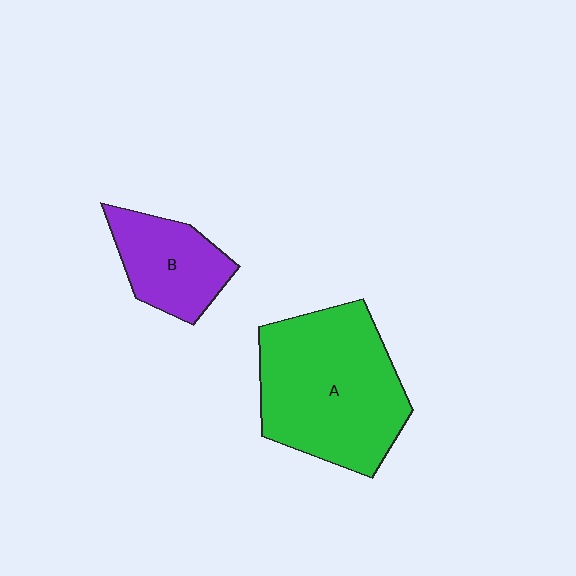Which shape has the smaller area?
Shape B (purple).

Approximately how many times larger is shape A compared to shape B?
Approximately 2.1 times.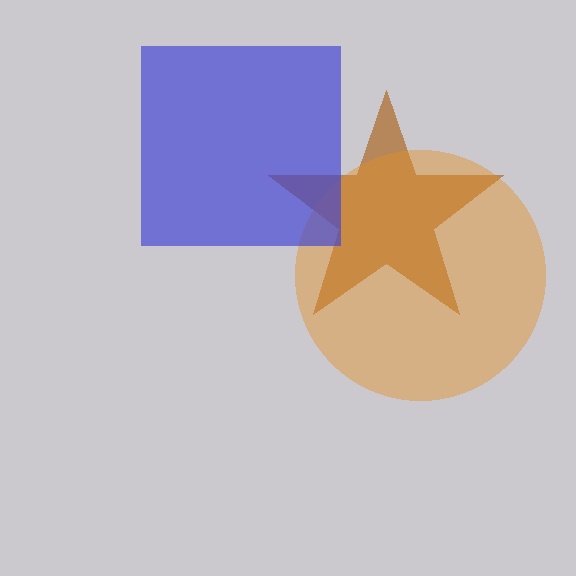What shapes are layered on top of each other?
The layered shapes are: a brown star, an orange circle, a blue square.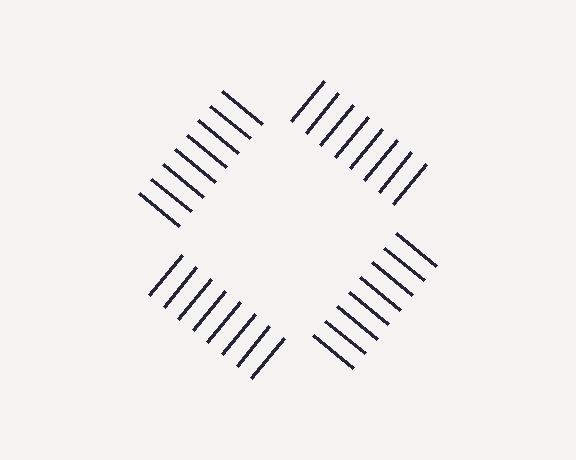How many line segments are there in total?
32 — 8 along each of the 4 edges.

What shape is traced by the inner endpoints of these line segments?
An illusory square — the line segments terminate on its edges but no continuous stroke is drawn.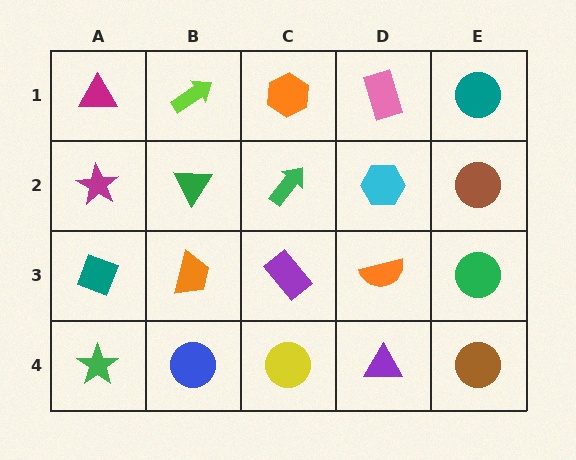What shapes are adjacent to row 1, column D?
A cyan hexagon (row 2, column D), an orange hexagon (row 1, column C), a teal circle (row 1, column E).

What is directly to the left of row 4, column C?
A blue circle.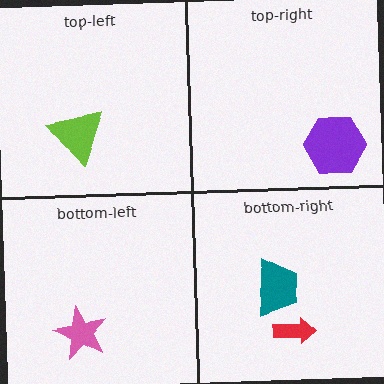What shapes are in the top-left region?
The lime triangle.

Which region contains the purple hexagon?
The top-right region.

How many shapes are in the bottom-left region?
1.